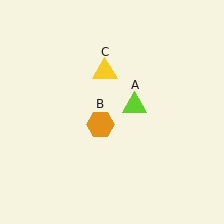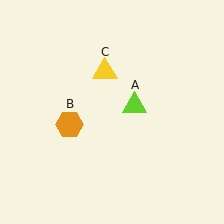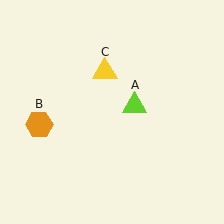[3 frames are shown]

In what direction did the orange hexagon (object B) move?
The orange hexagon (object B) moved left.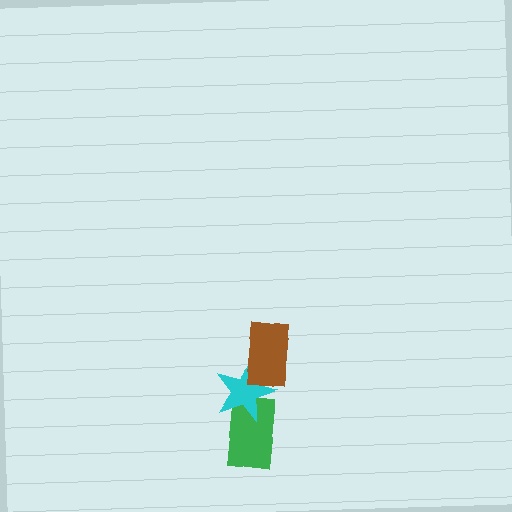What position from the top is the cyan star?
The cyan star is 2nd from the top.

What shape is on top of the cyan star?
The brown rectangle is on top of the cyan star.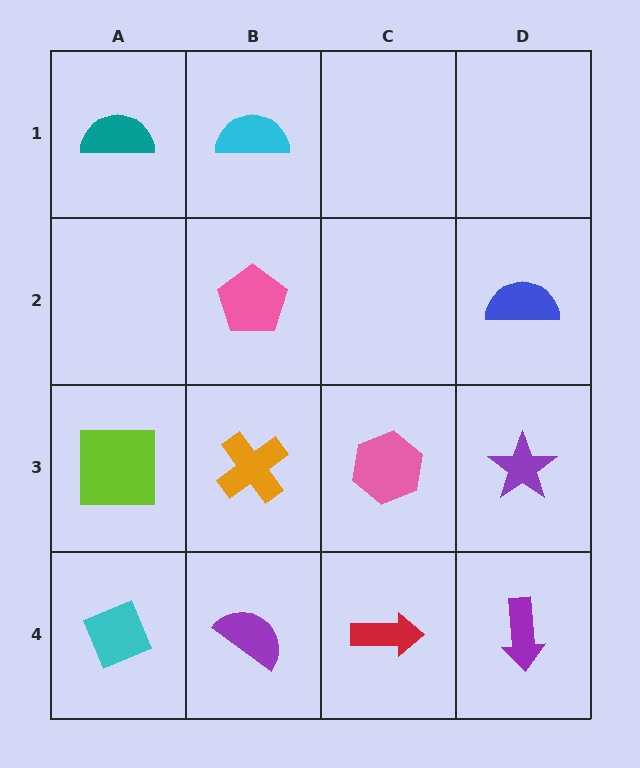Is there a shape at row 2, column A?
No, that cell is empty.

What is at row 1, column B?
A cyan semicircle.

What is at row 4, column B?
A purple semicircle.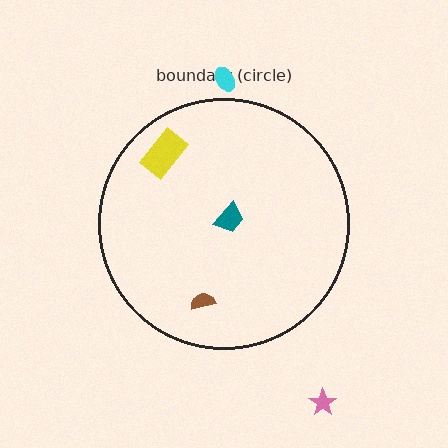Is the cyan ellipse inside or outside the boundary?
Outside.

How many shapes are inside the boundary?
3 inside, 2 outside.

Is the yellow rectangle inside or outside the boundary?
Inside.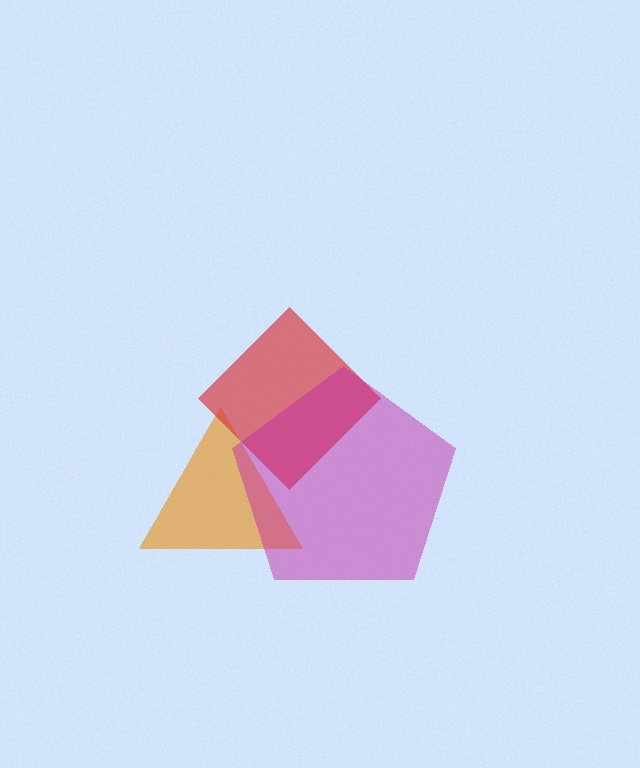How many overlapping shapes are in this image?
There are 3 overlapping shapes in the image.